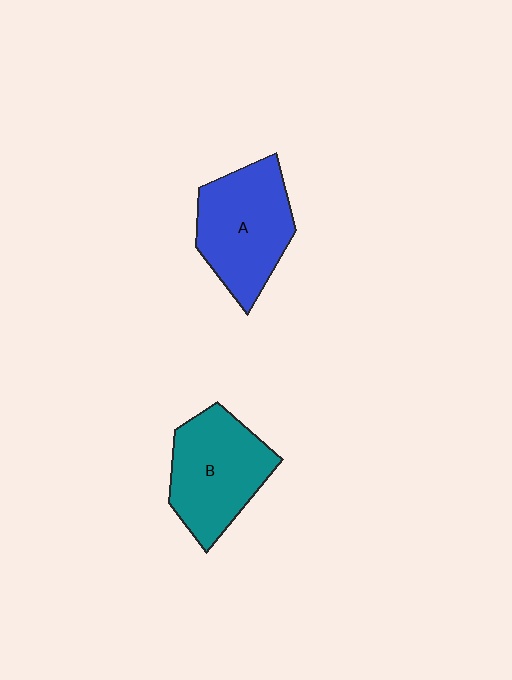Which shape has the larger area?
Shape A (blue).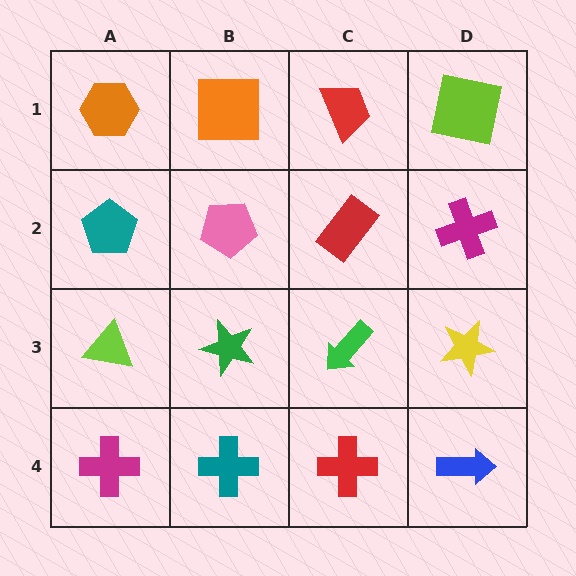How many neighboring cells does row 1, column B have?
3.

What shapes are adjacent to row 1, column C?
A red rectangle (row 2, column C), an orange square (row 1, column B), a lime square (row 1, column D).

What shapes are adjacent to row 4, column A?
A lime triangle (row 3, column A), a teal cross (row 4, column B).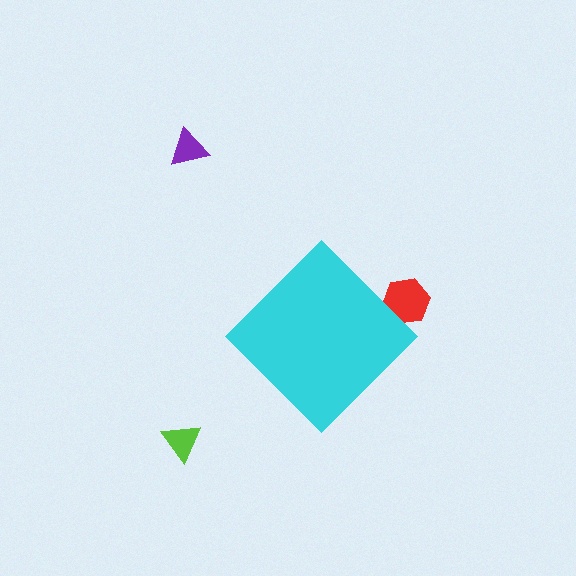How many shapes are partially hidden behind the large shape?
1 shape is partially hidden.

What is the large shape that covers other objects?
A cyan diamond.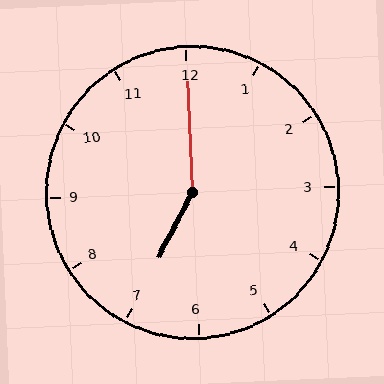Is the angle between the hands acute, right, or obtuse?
It is obtuse.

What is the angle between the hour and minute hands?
Approximately 150 degrees.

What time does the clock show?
7:00.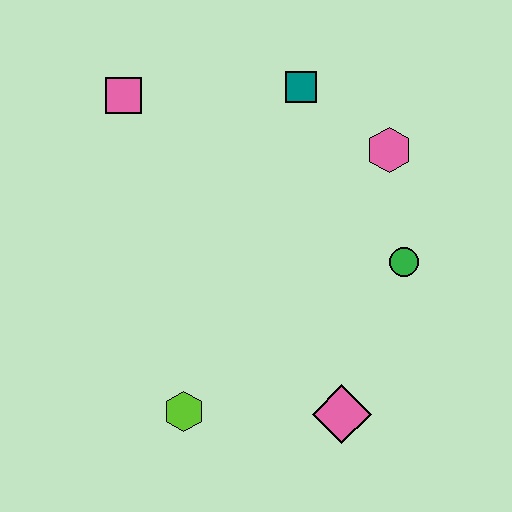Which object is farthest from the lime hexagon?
The teal square is farthest from the lime hexagon.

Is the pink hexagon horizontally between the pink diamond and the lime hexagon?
No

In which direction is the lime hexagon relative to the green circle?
The lime hexagon is to the left of the green circle.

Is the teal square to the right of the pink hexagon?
No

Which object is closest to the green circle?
The pink hexagon is closest to the green circle.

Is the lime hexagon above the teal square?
No